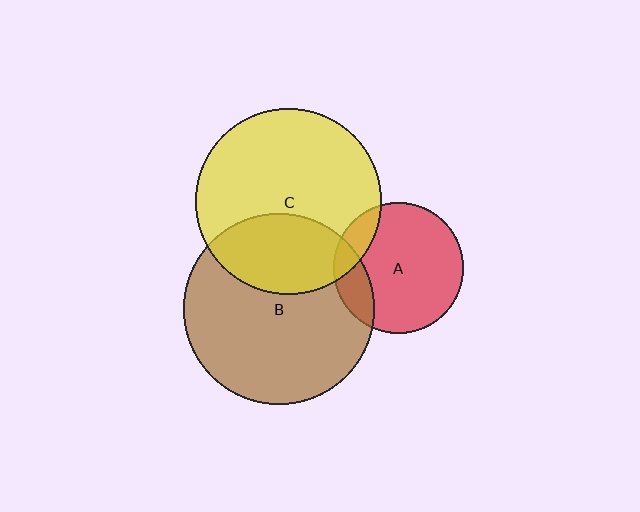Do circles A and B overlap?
Yes.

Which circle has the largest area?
Circle B (brown).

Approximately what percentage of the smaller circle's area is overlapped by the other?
Approximately 15%.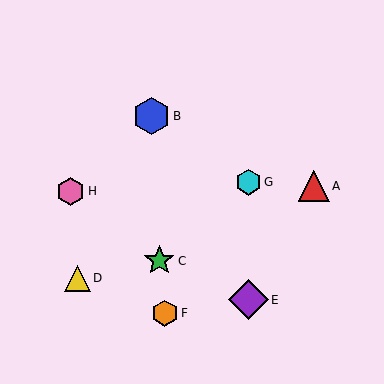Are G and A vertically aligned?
No, G is at x≈248 and A is at x≈314.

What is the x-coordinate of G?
Object G is at x≈248.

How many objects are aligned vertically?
2 objects (E, G) are aligned vertically.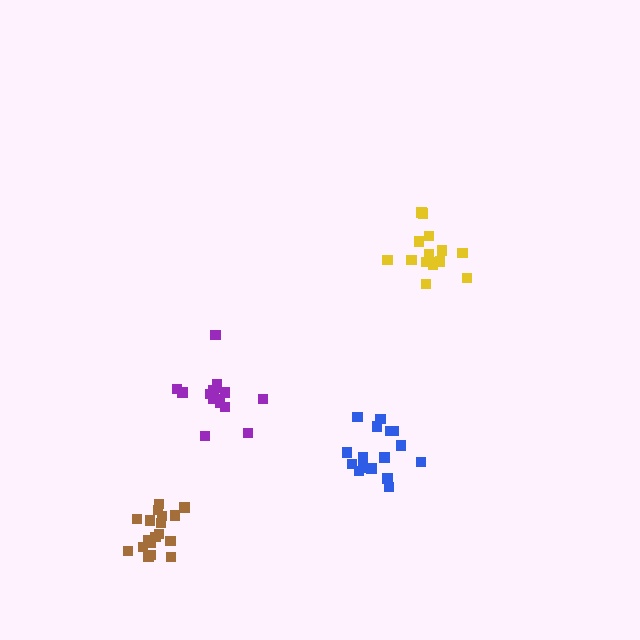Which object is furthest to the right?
The yellow cluster is rightmost.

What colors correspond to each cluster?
The clusters are colored: yellow, brown, purple, blue.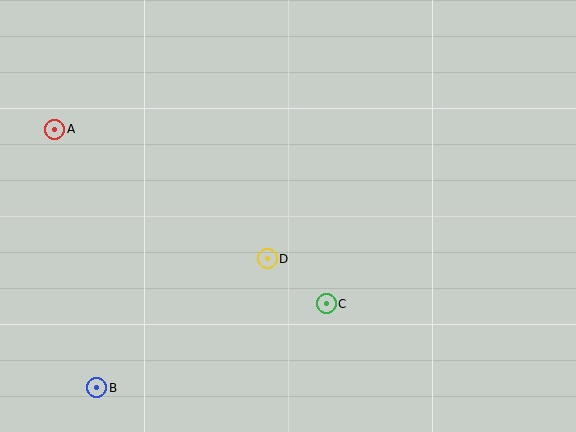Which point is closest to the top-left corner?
Point A is closest to the top-left corner.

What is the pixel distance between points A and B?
The distance between A and B is 262 pixels.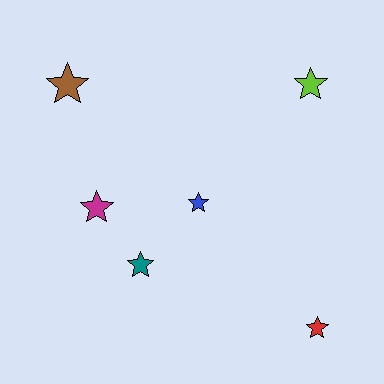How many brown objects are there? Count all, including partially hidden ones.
There is 1 brown object.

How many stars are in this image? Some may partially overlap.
There are 6 stars.